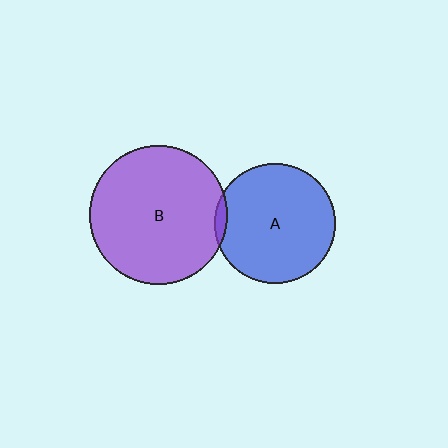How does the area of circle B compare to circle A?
Approximately 1.3 times.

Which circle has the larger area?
Circle B (purple).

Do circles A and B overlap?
Yes.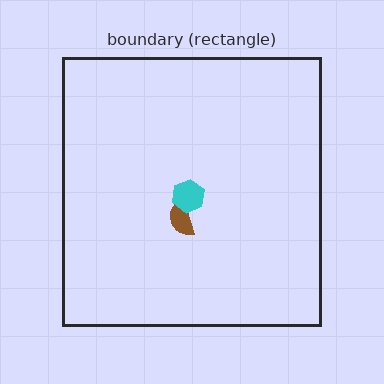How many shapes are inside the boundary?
2 inside, 0 outside.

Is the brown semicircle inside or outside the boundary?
Inside.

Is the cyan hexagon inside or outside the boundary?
Inside.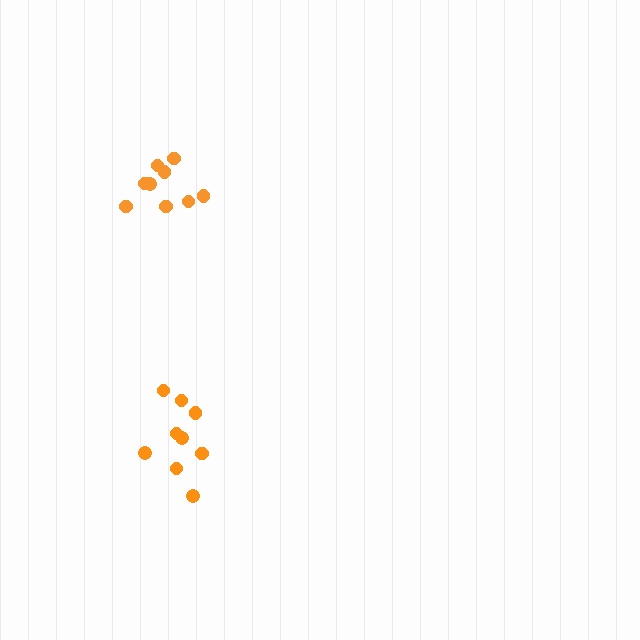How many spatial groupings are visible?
There are 2 spatial groupings.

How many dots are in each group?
Group 1: 9 dots, Group 2: 9 dots (18 total).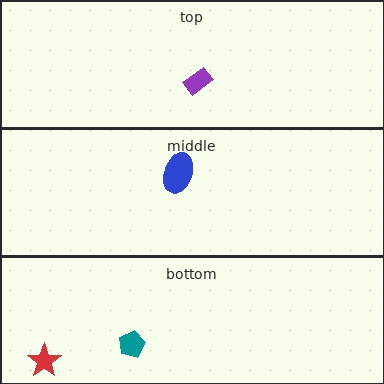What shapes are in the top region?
The purple rectangle.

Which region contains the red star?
The bottom region.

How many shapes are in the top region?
1.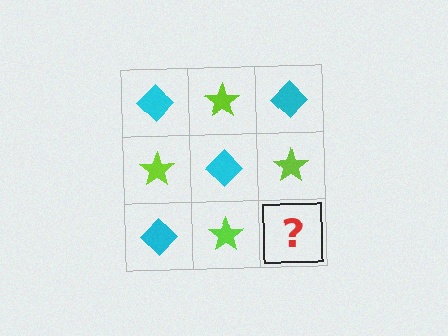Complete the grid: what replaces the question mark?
The question mark should be replaced with a cyan diamond.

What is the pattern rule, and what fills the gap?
The rule is that it alternates cyan diamond and lime star in a checkerboard pattern. The gap should be filled with a cyan diamond.